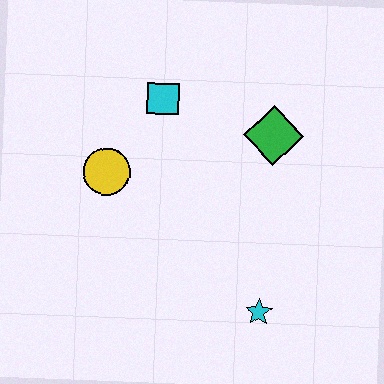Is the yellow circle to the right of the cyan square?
No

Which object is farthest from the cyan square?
The cyan star is farthest from the cyan square.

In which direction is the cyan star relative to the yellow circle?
The cyan star is to the right of the yellow circle.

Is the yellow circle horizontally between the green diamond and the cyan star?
No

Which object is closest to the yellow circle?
The cyan square is closest to the yellow circle.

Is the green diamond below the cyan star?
No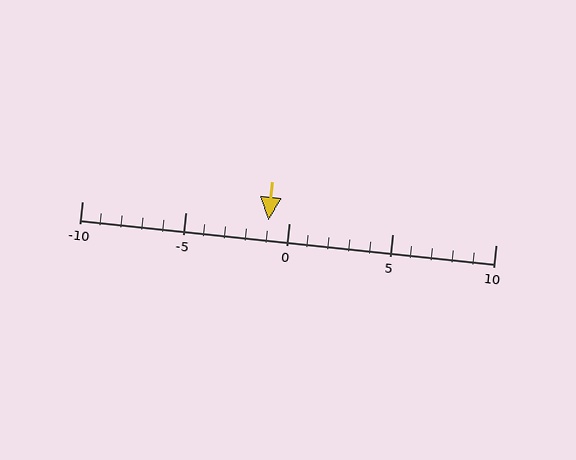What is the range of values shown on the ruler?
The ruler shows values from -10 to 10.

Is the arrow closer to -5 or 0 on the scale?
The arrow is closer to 0.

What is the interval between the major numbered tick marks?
The major tick marks are spaced 5 units apart.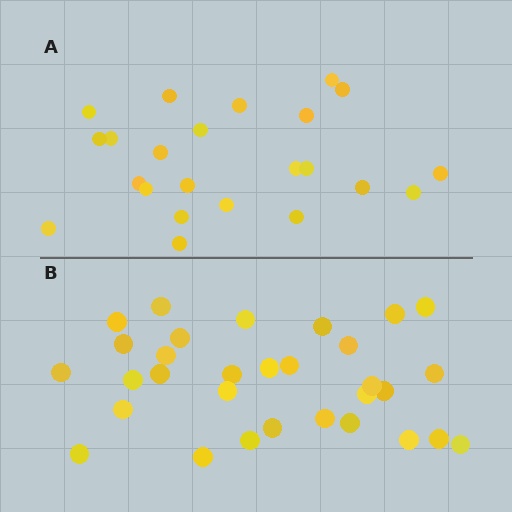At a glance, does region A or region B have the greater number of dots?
Region B (the bottom region) has more dots.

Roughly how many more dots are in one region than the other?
Region B has roughly 8 or so more dots than region A.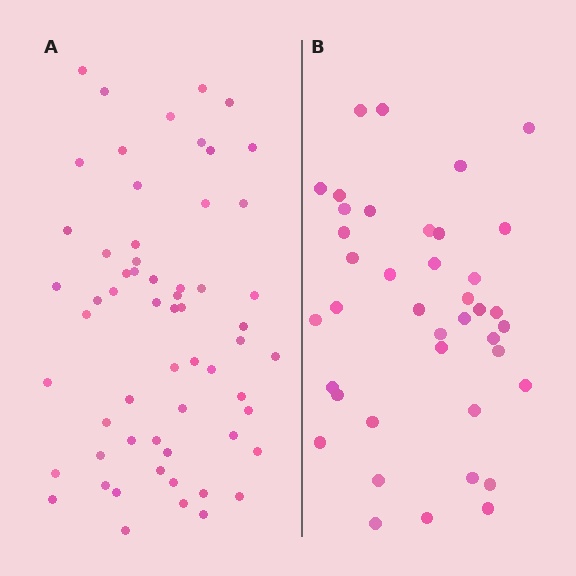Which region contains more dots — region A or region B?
Region A (the left region) has more dots.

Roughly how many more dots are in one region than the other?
Region A has approximately 20 more dots than region B.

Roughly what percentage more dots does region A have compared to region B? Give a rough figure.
About 50% more.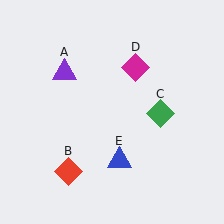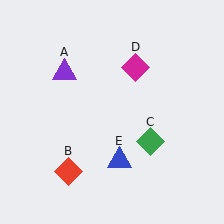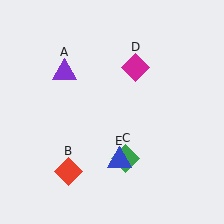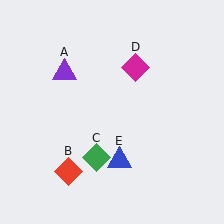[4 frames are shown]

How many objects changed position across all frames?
1 object changed position: green diamond (object C).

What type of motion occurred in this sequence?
The green diamond (object C) rotated clockwise around the center of the scene.